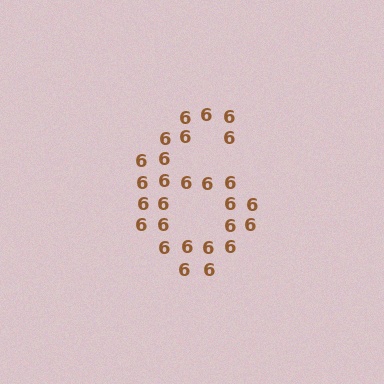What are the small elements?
The small elements are digit 6's.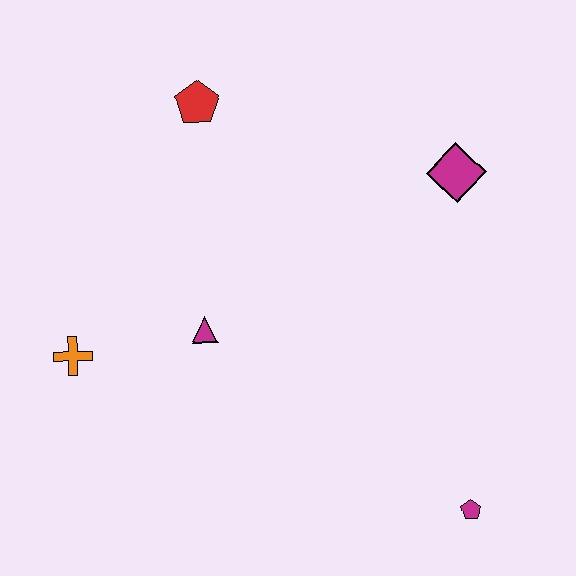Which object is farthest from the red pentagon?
The magenta pentagon is farthest from the red pentagon.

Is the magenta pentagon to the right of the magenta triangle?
Yes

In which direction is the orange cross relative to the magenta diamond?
The orange cross is to the left of the magenta diamond.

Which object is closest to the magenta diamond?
The red pentagon is closest to the magenta diamond.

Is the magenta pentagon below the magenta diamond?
Yes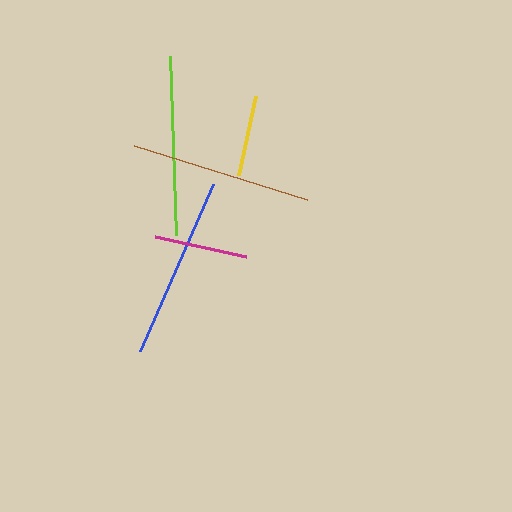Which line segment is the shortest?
The yellow line is the shortest at approximately 81 pixels.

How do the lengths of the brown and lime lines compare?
The brown and lime lines are approximately the same length.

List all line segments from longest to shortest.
From longest to shortest: blue, brown, lime, magenta, yellow.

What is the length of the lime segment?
The lime segment is approximately 179 pixels long.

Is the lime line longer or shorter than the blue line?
The blue line is longer than the lime line.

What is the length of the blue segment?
The blue segment is approximately 183 pixels long.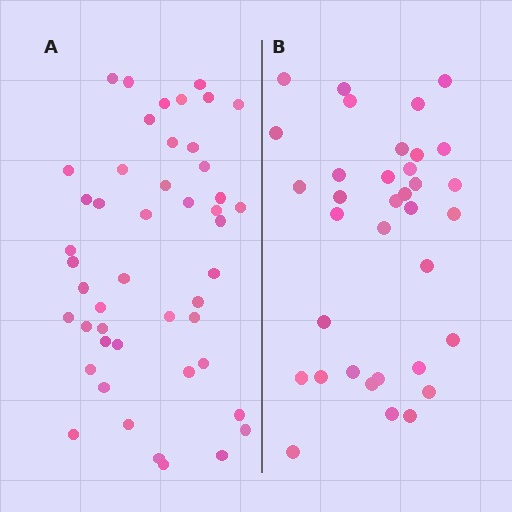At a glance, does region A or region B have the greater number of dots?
Region A (the left region) has more dots.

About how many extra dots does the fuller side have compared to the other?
Region A has roughly 12 or so more dots than region B.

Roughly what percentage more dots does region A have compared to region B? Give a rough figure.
About 35% more.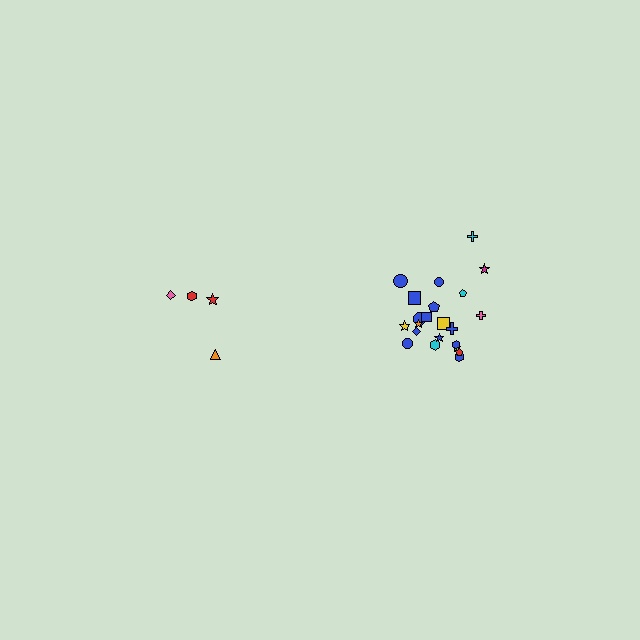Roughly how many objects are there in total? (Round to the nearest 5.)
Roughly 25 objects in total.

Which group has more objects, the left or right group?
The right group.